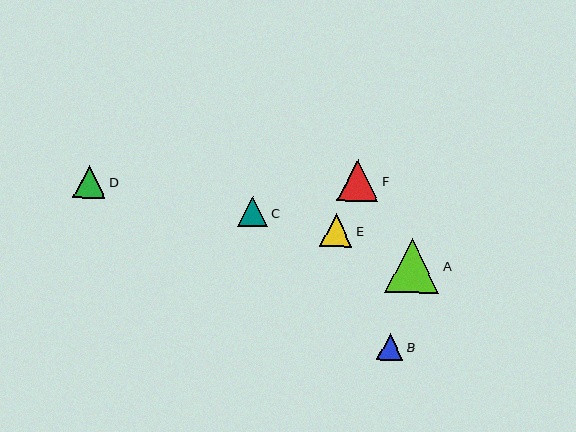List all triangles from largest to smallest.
From largest to smallest: A, F, D, E, C, B.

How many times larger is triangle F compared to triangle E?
Triangle F is approximately 1.3 times the size of triangle E.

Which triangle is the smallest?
Triangle B is the smallest with a size of approximately 26 pixels.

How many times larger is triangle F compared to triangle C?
Triangle F is approximately 1.4 times the size of triangle C.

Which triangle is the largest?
Triangle A is the largest with a size of approximately 55 pixels.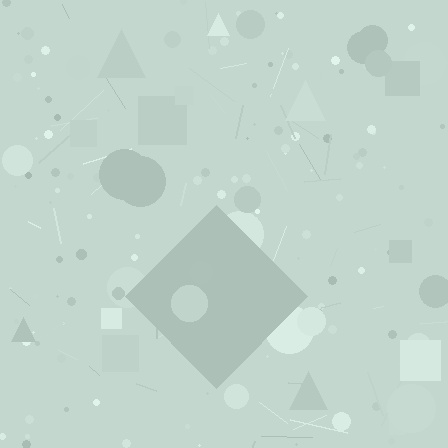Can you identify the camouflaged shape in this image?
The camouflaged shape is a diamond.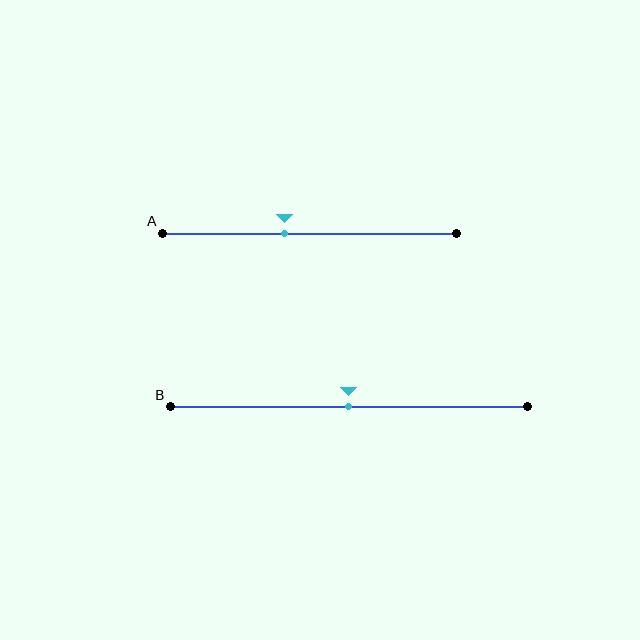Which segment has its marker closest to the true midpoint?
Segment B has its marker closest to the true midpoint.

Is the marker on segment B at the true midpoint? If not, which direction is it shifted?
Yes, the marker on segment B is at the true midpoint.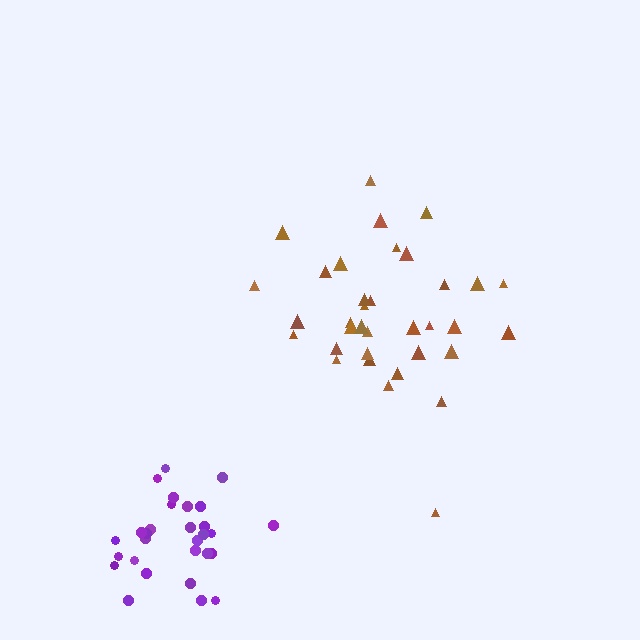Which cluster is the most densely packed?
Purple.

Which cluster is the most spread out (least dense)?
Brown.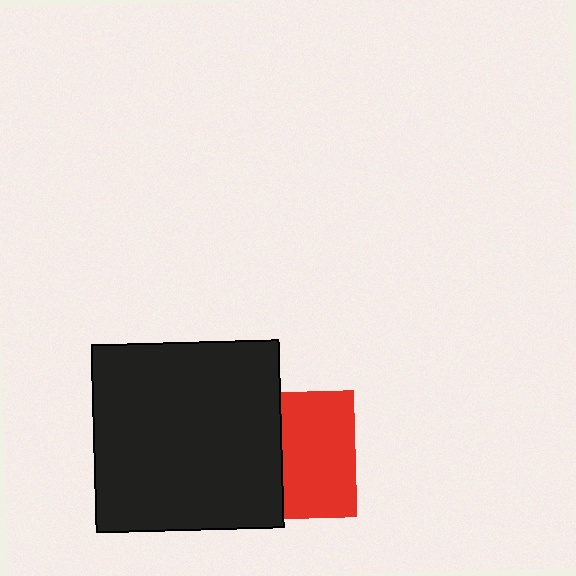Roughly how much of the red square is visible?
About half of it is visible (roughly 58%).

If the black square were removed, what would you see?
You would see the complete red square.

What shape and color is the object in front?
The object in front is a black square.